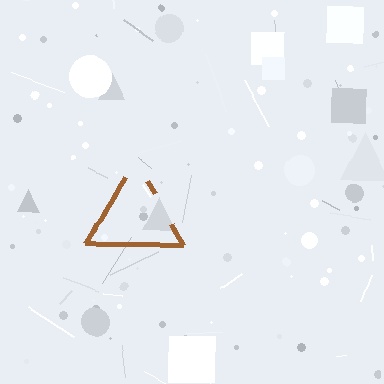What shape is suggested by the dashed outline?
The dashed outline suggests a triangle.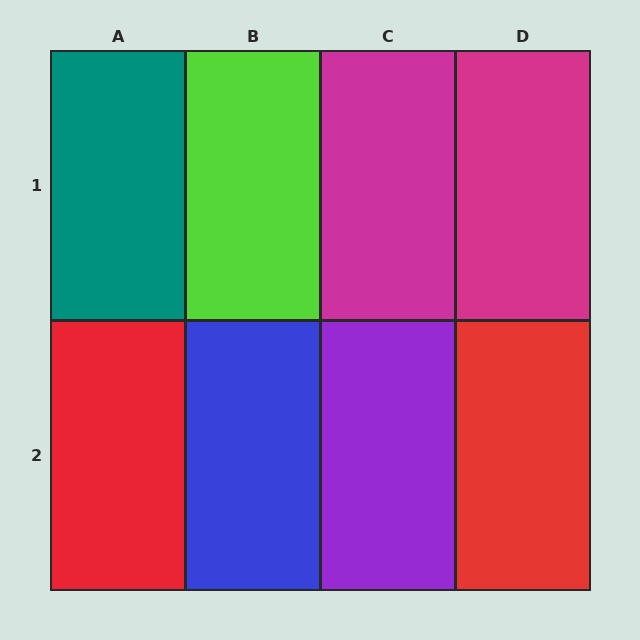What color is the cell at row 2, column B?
Blue.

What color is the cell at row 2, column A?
Red.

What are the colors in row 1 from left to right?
Teal, lime, magenta, magenta.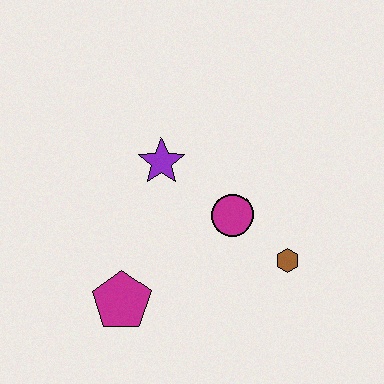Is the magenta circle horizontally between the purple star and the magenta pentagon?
No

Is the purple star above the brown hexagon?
Yes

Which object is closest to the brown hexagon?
The magenta circle is closest to the brown hexagon.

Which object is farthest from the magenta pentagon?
The brown hexagon is farthest from the magenta pentagon.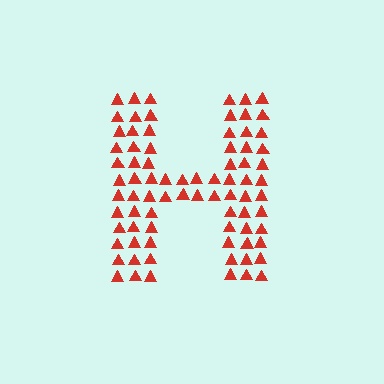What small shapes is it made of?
It is made of small triangles.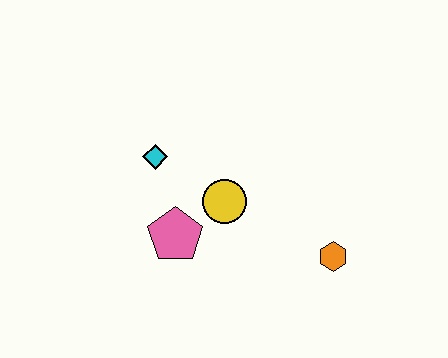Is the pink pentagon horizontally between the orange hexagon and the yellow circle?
No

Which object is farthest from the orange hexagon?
The cyan diamond is farthest from the orange hexagon.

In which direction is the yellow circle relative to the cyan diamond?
The yellow circle is to the right of the cyan diamond.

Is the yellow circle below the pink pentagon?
No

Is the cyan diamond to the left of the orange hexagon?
Yes